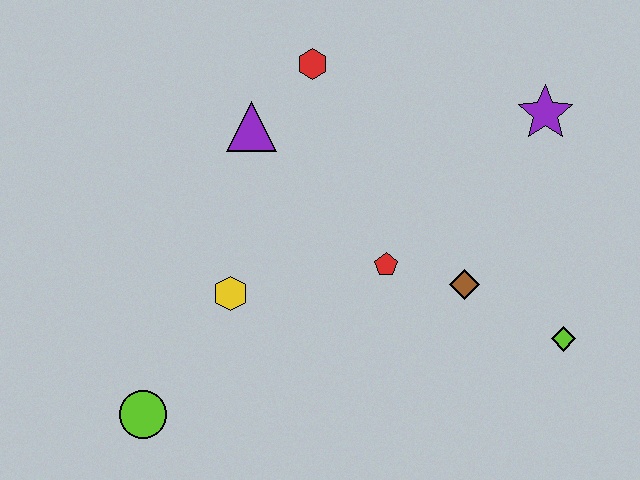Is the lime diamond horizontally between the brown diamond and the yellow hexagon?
No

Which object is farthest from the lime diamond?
The lime circle is farthest from the lime diamond.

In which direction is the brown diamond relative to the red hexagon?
The brown diamond is below the red hexagon.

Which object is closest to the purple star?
The brown diamond is closest to the purple star.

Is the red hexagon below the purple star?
No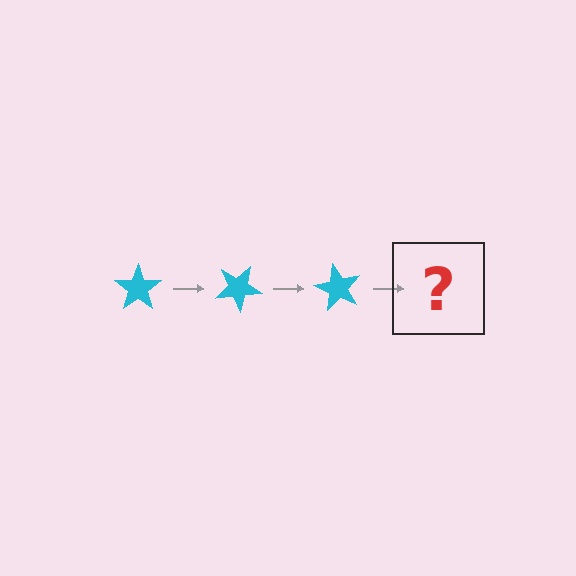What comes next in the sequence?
The next element should be a cyan star rotated 90 degrees.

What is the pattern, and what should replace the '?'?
The pattern is that the star rotates 30 degrees each step. The '?' should be a cyan star rotated 90 degrees.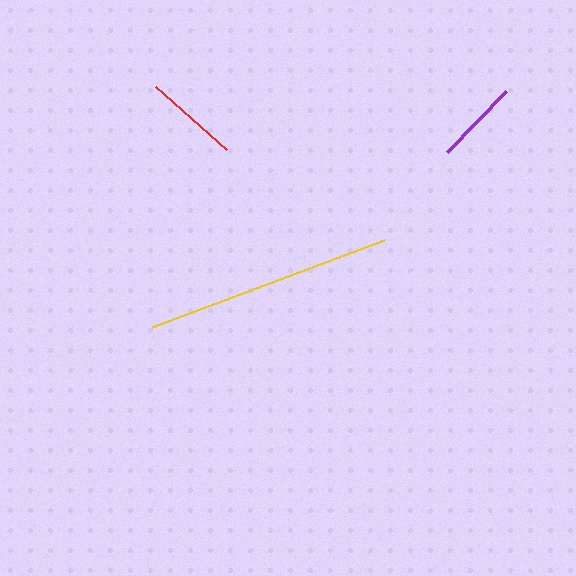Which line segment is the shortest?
The purple line is the shortest at approximately 85 pixels.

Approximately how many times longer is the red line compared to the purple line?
The red line is approximately 1.1 times the length of the purple line.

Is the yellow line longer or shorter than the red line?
The yellow line is longer than the red line.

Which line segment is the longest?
The yellow line is the longest at approximately 247 pixels.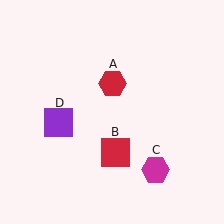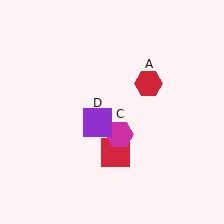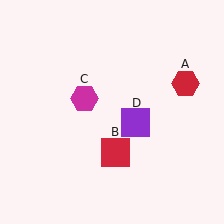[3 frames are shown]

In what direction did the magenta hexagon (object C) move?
The magenta hexagon (object C) moved up and to the left.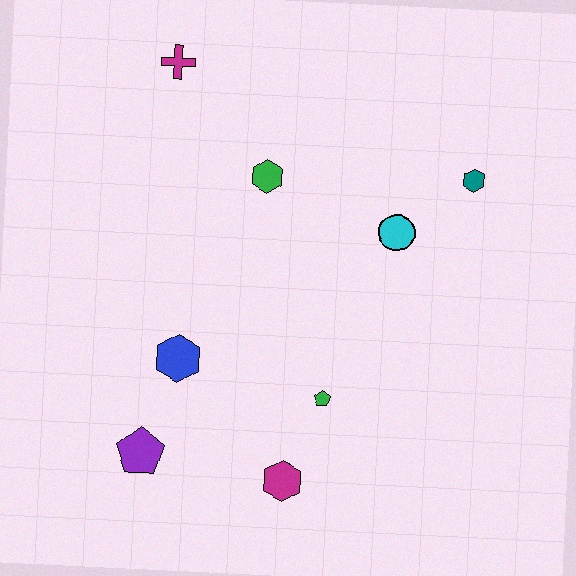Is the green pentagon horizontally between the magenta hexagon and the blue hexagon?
No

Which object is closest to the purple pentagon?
The blue hexagon is closest to the purple pentagon.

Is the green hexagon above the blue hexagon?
Yes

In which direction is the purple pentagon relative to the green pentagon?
The purple pentagon is to the left of the green pentagon.